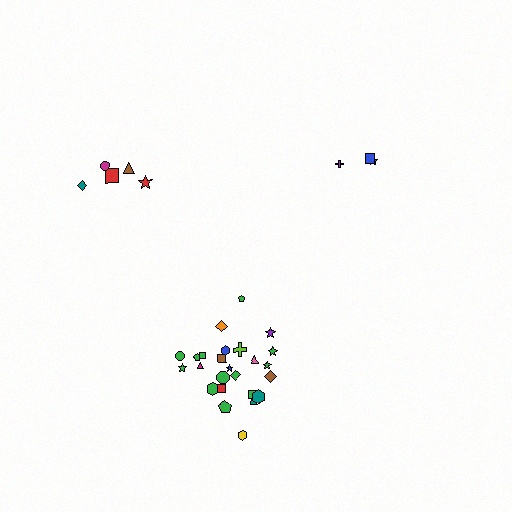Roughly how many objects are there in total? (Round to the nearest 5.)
Roughly 35 objects in total.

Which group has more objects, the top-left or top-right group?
The top-left group.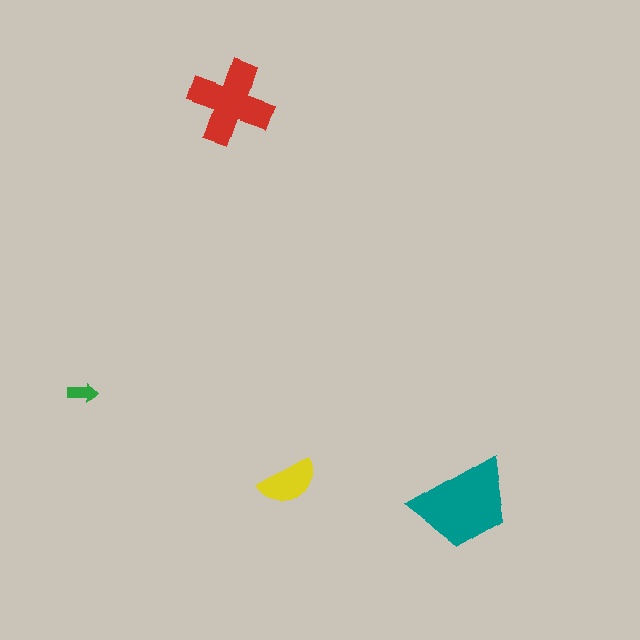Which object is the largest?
The teal trapezoid.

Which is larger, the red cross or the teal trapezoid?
The teal trapezoid.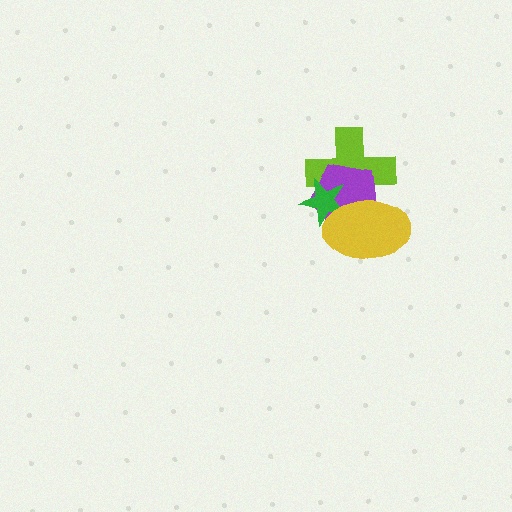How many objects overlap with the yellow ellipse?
3 objects overlap with the yellow ellipse.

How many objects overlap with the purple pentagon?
3 objects overlap with the purple pentagon.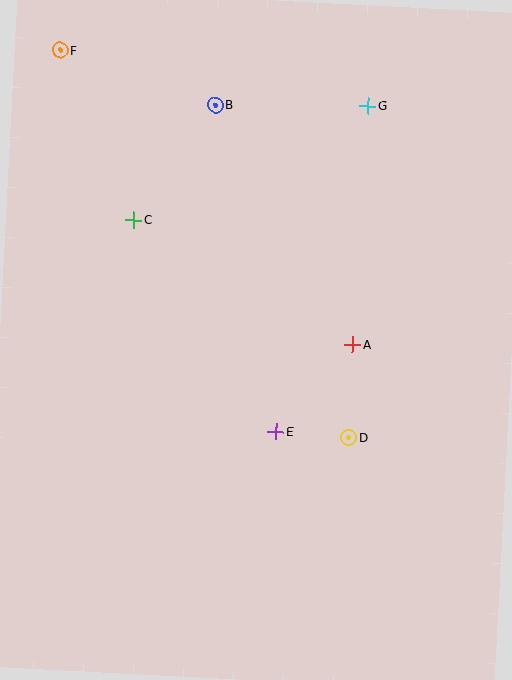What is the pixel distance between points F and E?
The distance between F and E is 438 pixels.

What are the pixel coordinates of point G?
Point G is at (368, 106).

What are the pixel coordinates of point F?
Point F is at (60, 50).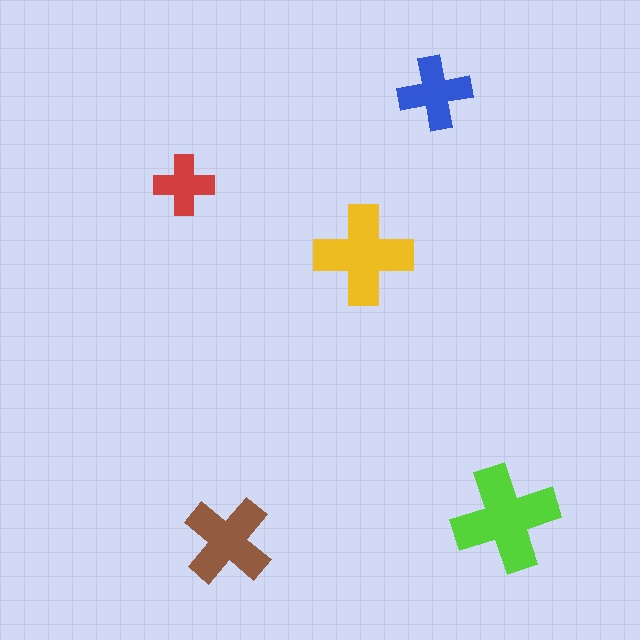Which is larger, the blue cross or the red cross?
The blue one.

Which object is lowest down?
The brown cross is bottommost.